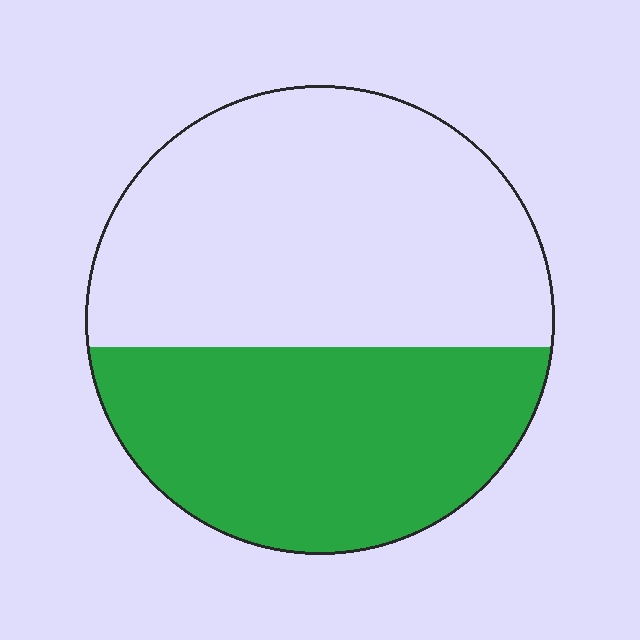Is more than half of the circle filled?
No.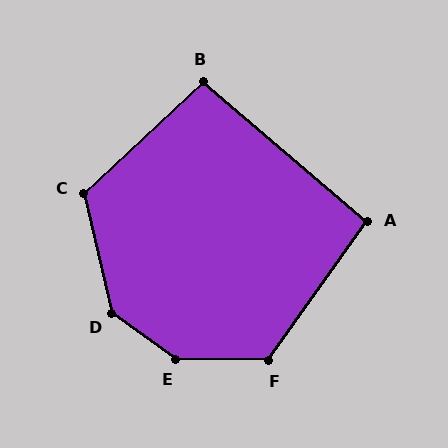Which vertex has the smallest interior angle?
A, at approximately 95 degrees.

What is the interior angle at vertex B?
Approximately 97 degrees (obtuse).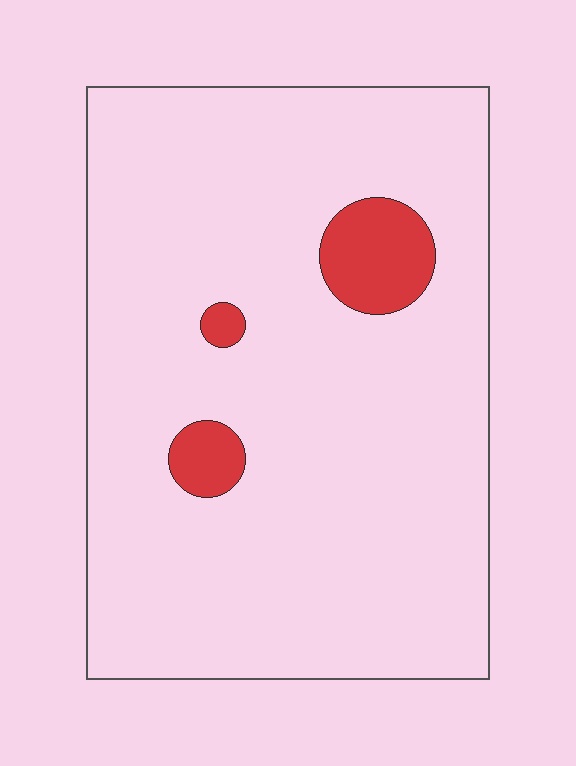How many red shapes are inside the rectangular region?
3.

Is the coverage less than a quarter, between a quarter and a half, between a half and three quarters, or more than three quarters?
Less than a quarter.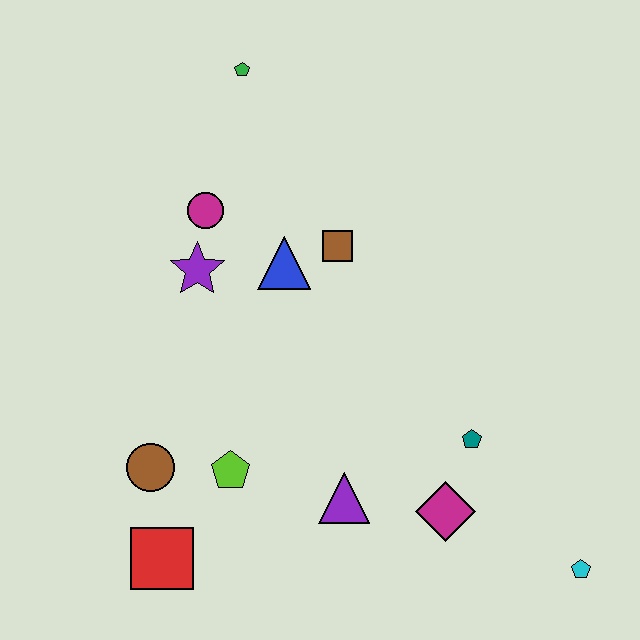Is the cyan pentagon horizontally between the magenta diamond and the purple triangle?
No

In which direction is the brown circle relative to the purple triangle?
The brown circle is to the left of the purple triangle.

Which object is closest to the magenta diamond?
The teal pentagon is closest to the magenta diamond.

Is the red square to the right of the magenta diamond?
No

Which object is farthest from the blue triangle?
The cyan pentagon is farthest from the blue triangle.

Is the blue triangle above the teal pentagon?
Yes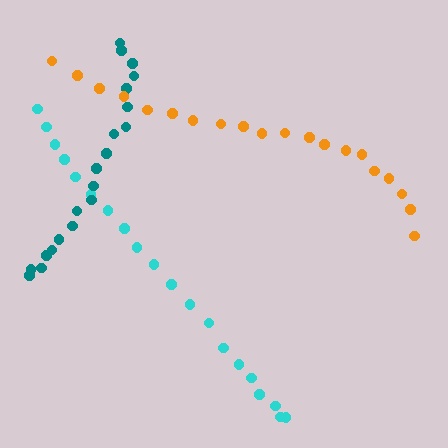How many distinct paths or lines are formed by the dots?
There are 3 distinct paths.